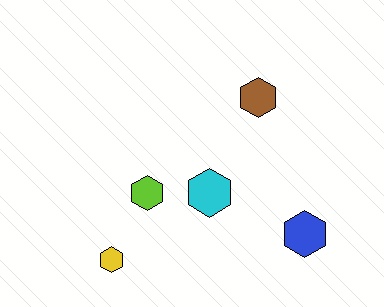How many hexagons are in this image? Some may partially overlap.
There are 5 hexagons.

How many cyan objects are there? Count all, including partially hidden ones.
There is 1 cyan object.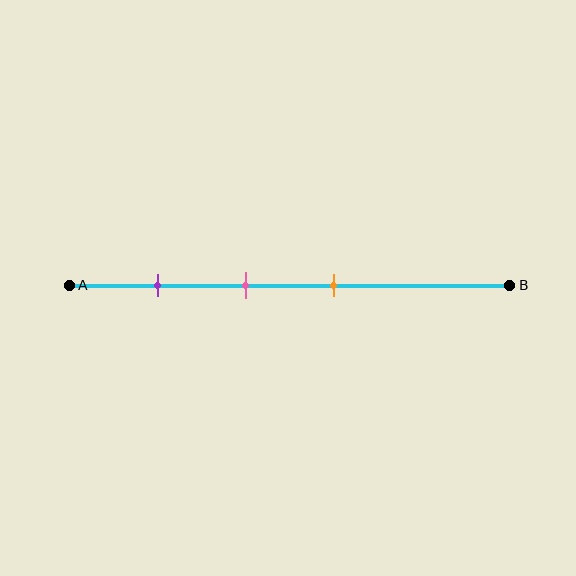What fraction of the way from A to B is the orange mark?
The orange mark is approximately 60% (0.6) of the way from A to B.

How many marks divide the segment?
There are 3 marks dividing the segment.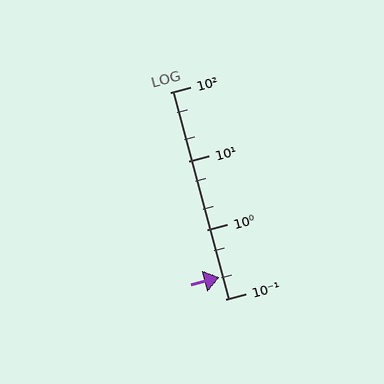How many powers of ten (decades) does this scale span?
The scale spans 3 decades, from 0.1 to 100.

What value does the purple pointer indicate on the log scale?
The pointer indicates approximately 0.21.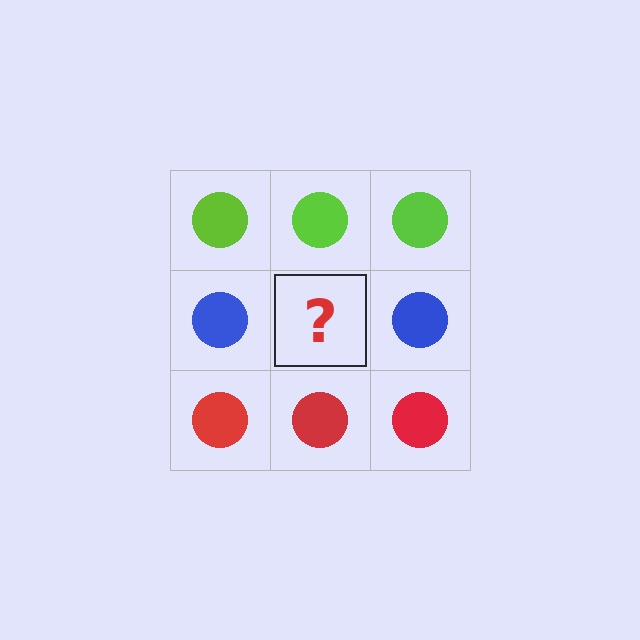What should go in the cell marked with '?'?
The missing cell should contain a blue circle.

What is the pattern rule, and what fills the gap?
The rule is that each row has a consistent color. The gap should be filled with a blue circle.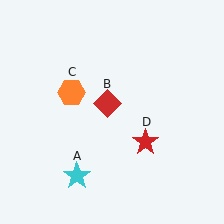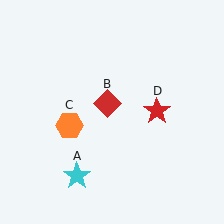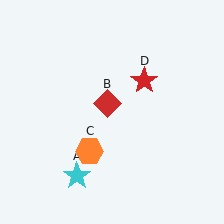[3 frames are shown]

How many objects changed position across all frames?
2 objects changed position: orange hexagon (object C), red star (object D).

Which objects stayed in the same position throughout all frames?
Cyan star (object A) and red diamond (object B) remained stationary.